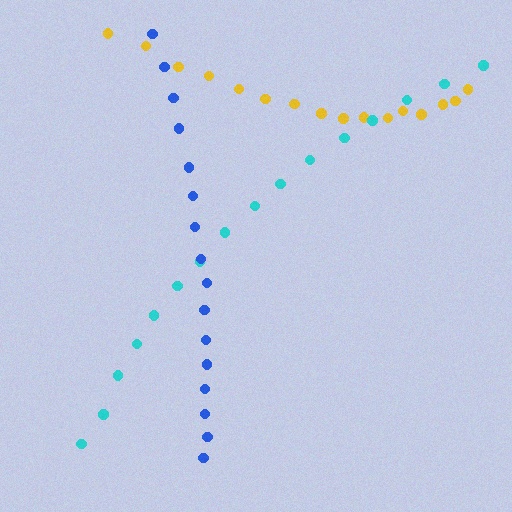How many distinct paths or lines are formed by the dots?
There are 3 distinct paths.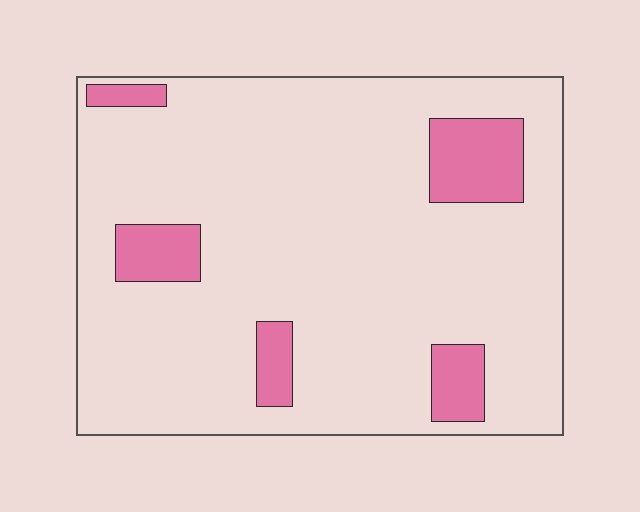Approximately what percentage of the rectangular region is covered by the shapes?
Approximately 15%.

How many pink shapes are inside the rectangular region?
5.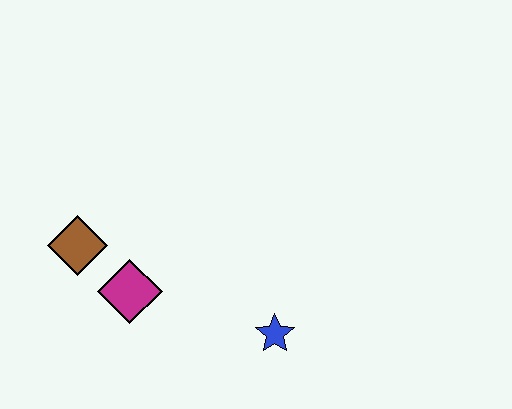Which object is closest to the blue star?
The magenta diamond is closest to the blue star.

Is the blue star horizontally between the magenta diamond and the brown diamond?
No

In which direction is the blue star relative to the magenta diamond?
The blue star is to the right of the magenta diamond.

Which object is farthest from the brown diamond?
The blue star is farthest from the brown diamond.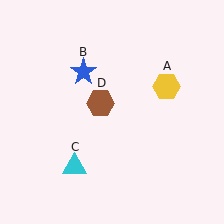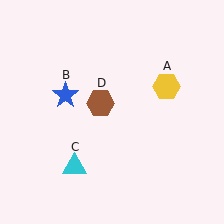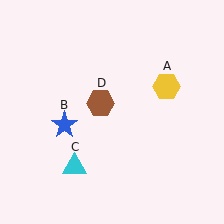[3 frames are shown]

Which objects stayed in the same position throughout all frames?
Yellow hexagon (object A) and cyan triangle (object C) and brown hexagon (object D) remained stationary.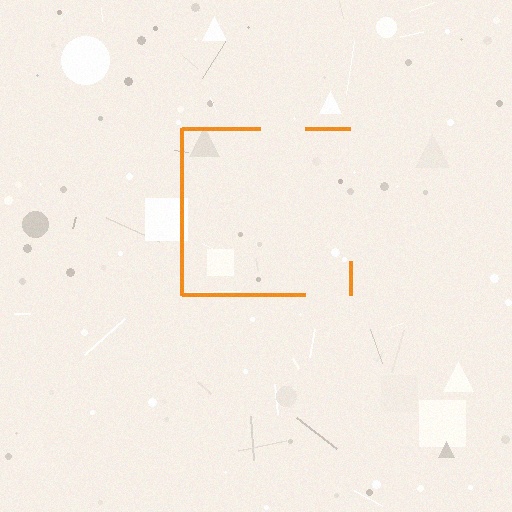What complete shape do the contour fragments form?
The contour fragments form a square.